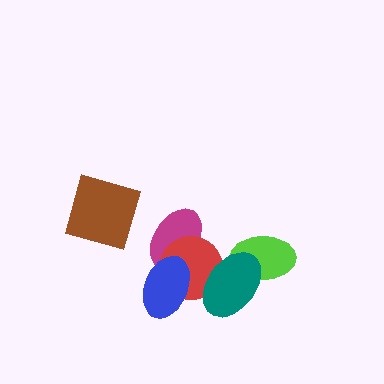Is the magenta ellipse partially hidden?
Yes, it is partially covered by another shape.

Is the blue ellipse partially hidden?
No, no other shape covers it.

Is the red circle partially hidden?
Yes, it is partially covered by another shape.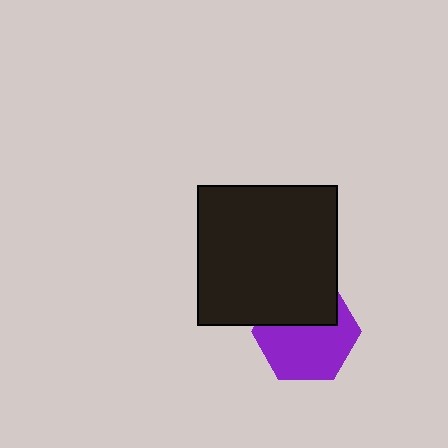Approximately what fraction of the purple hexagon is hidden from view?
Roughly 37% of the purple hexagon is hidden behind the black square.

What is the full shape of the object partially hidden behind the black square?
The partially hidden object is a purple hexagon.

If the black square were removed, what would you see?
You would see the complete purple hexagon.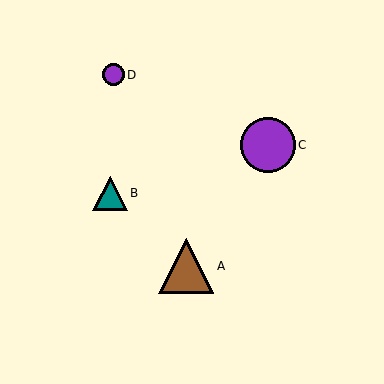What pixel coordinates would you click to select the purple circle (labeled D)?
Click at (113, 75) to select the purple circle D.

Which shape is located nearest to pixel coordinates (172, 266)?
The brown triangle (labeled A) at (186, 266) is nearest to that location.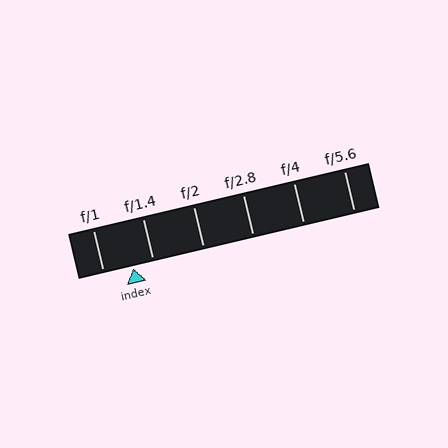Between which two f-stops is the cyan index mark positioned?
The index mark is between f/1 and f/1.4.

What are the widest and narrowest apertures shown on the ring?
The widest aperture shown is f/1 and the narrowest is f/5.6.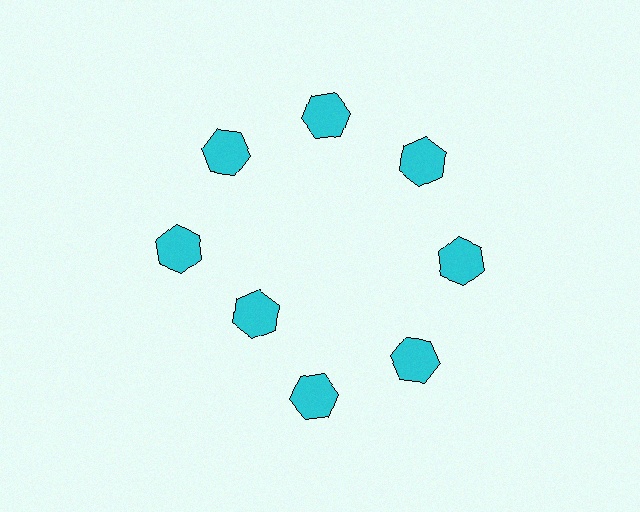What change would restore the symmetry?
The symmetry would be restored by moving it outward, back onto the ring so that all 8 hexagons sit at equal angles and equal distance from the center.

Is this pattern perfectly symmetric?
No. The 8 cyan hexagons are arranged in a ring, but one element near the 8 o'clock position is pulled inward toward the center, breaking the 8-fold rotational symmetry.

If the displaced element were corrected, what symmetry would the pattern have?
It would have 8-fold rotational symmetry — the pattern would map onto itself every 45 degrees.